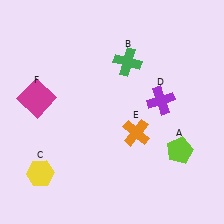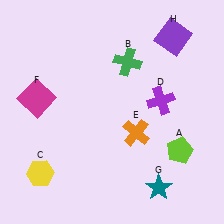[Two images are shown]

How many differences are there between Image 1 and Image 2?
There are 2 differences between the two images.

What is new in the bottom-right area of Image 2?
A teal star (G) was added in the bottom-right area of Image 2.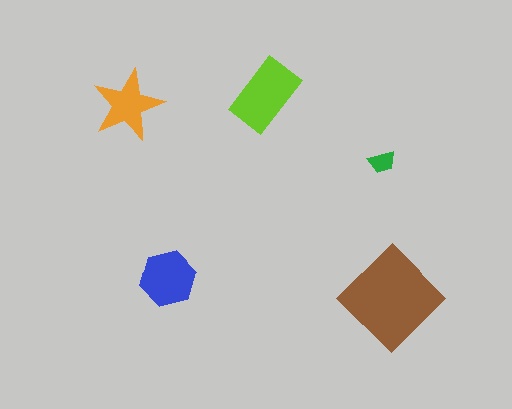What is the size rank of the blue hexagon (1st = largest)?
3rd.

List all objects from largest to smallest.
The brown diamond, the lime rectangle, the blue hexagon, the orange star, the green trapezoid.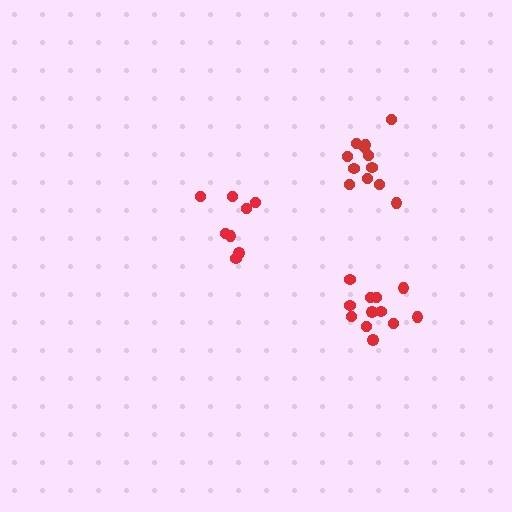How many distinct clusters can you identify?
There are 3 distinct clusters.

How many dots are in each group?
Group 1: 8 dots, Group 2: 12 dots, Group 3: 12 dots (32 total).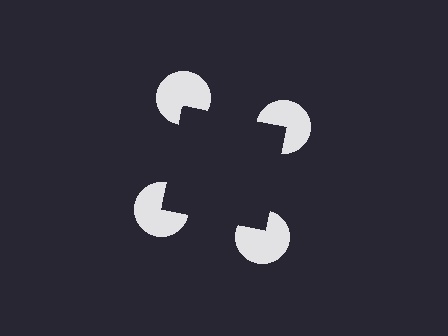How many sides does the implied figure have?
4 sides.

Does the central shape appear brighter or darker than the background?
It typically appears slightly darker than the background, even though no actual brightness change is drawn.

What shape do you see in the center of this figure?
An illusory square — its edges are inferred from the aligned wedge cuts in the pac-man discs, not physically drawn.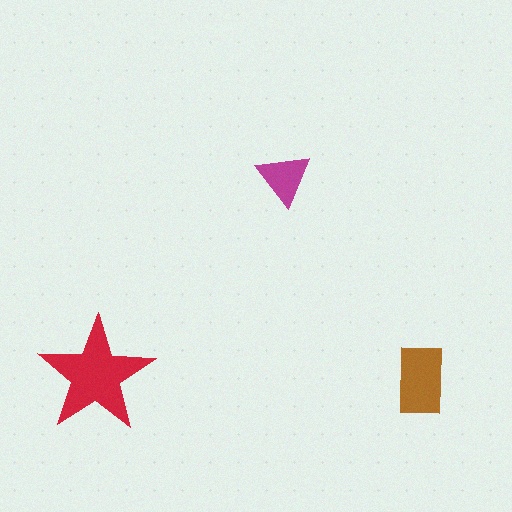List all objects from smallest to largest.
The magenta triangle, the brown rectangle, the red star.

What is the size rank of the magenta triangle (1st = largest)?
3rd.